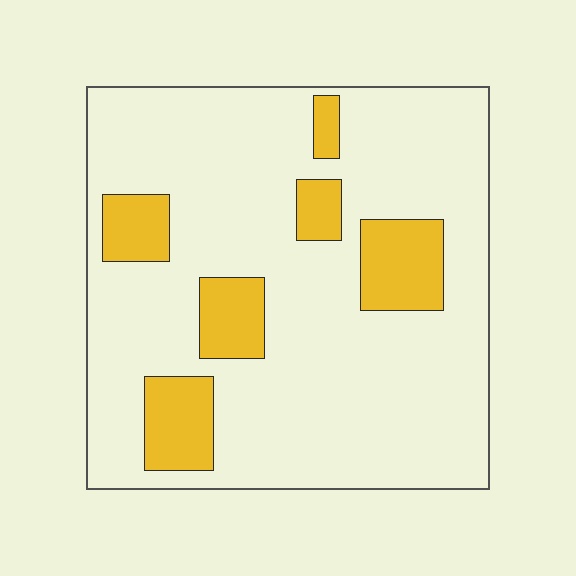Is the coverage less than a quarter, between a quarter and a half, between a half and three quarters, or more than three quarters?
Less than a quarter.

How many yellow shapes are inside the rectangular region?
6.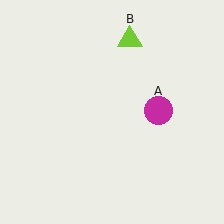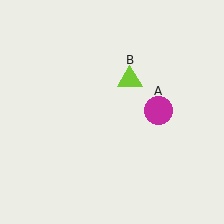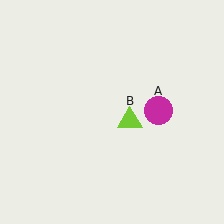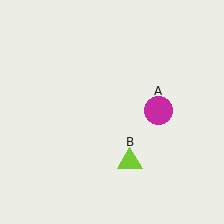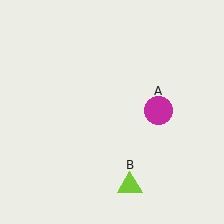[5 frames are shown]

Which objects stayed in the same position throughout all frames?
Magenta circle (object A) remained stationary.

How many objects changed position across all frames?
1 object changed position: lime triangle (object B).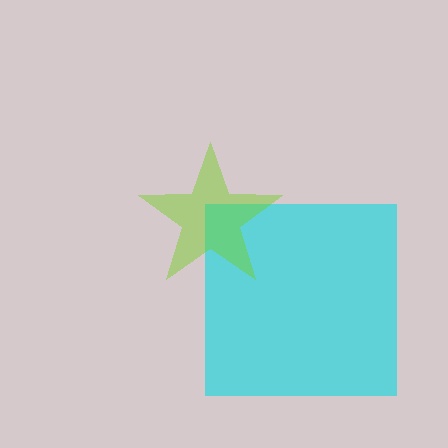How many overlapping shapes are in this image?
There are 2 overlapping shapes in the image.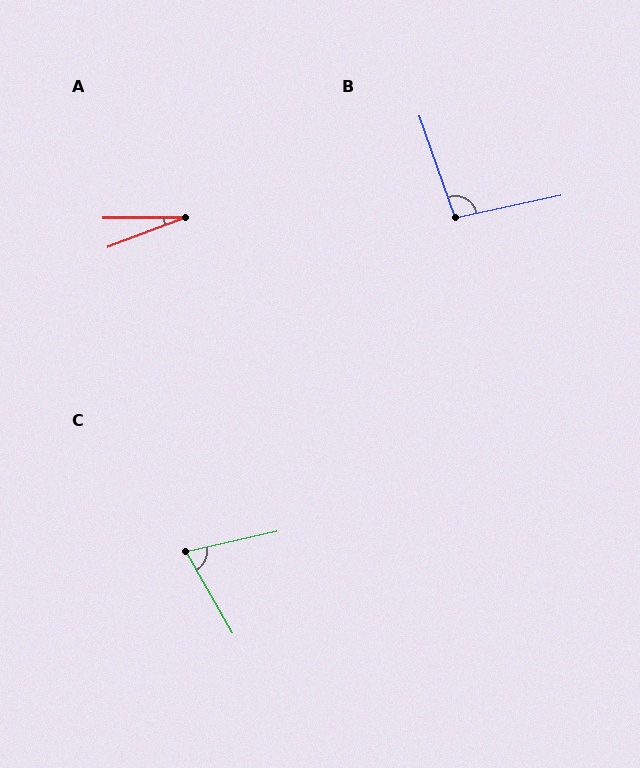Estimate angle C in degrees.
Approximately 73 degrees.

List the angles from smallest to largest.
A (21°), C (73°), B (97°).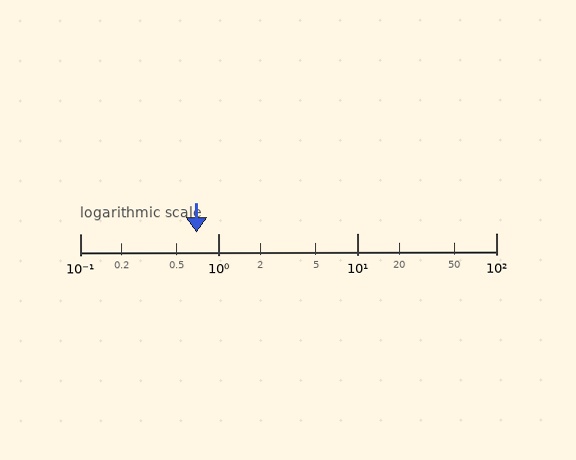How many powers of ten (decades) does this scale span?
The scale spans 3 decades, from 0.1 to 100.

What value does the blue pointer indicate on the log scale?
The pointer indicates approximately 0.69.